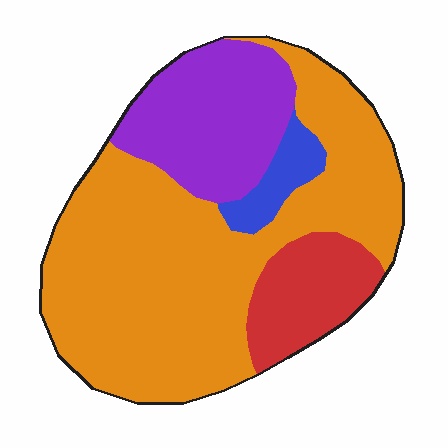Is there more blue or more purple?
Purple.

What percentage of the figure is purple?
Purple covers roughly 20% of the figure.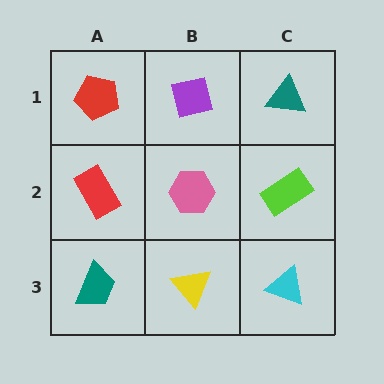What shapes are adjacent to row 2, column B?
A purple square (row 1, column B), a yellow triangle (row 3, column B), a red rectangle (row 2, column A), a lime rectangle (row 2, column C).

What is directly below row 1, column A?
A red rectangle.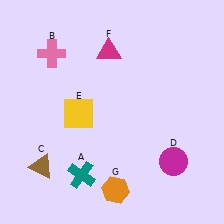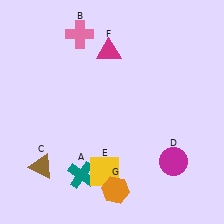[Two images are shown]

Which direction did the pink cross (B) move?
The pink cross (B) moved right.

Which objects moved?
The objects that moved are: the pink cross (B), the yellow square (E).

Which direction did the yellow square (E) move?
The yellow square (E) moved down.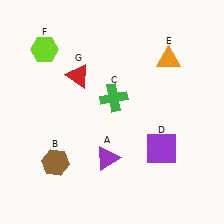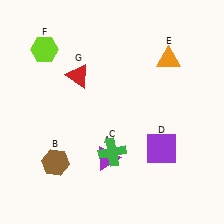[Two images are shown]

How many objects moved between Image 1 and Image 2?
1 object moved between the two images.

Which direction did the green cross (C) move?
The green cross (C) moved down.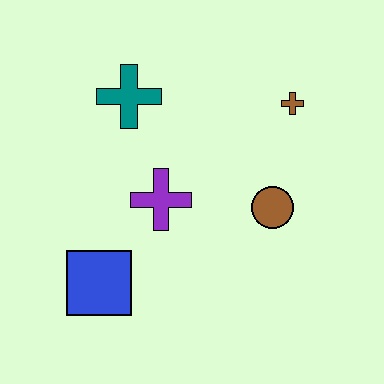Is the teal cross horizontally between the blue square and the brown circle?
Yes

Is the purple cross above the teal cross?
No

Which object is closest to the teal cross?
The purple cross is closest to the teal cross.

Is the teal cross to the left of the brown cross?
Yes